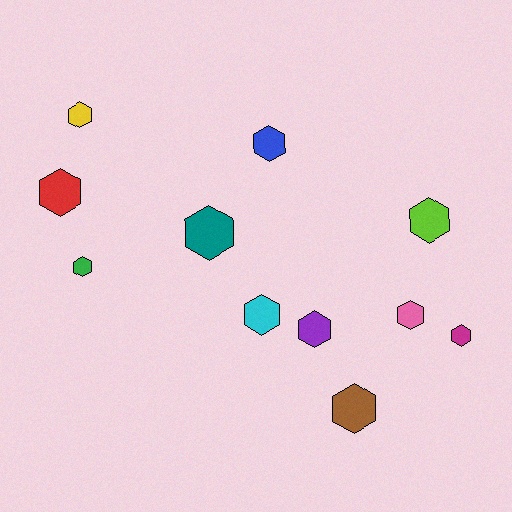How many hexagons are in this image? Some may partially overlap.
There are 11 hexagons.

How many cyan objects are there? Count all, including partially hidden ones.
There is 1 cyan object.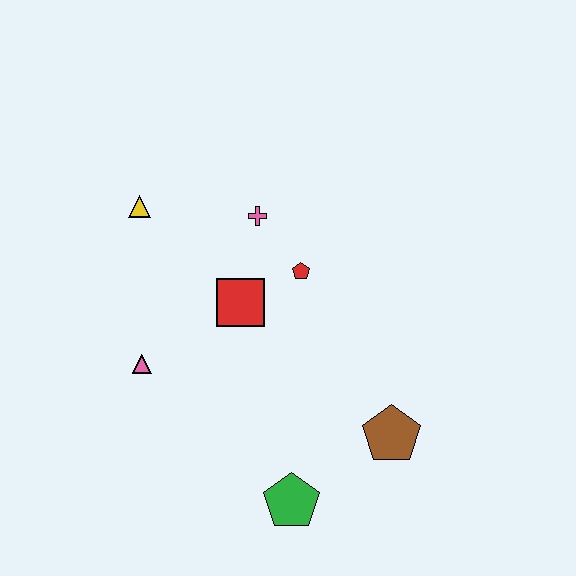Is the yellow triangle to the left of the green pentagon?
Yes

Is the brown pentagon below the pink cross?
Yes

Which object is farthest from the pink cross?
The green pentagon is farthest from the pink cross.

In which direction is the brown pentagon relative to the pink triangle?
The brown pentagon is to the right of the pink triangle.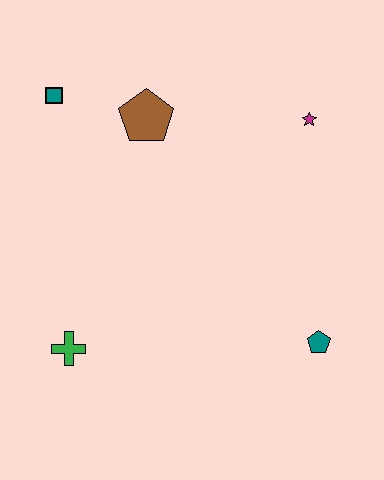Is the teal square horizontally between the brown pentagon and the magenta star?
No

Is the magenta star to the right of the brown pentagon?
Yes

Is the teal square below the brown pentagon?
No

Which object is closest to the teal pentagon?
The magenta star is closest to the teal pentagon.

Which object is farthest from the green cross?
The magenta star is farthest from the green cross.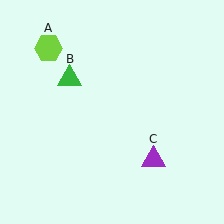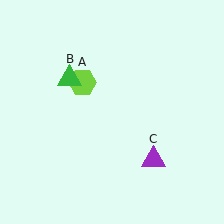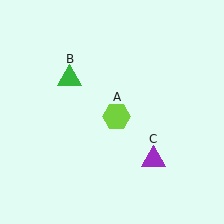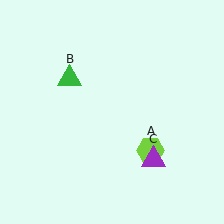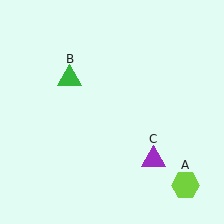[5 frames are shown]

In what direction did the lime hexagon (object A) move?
The lime hexagon (object A) moved down and to the right.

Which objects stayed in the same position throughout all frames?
Green triangle (object B) and purple triangle (object C) remained stationary.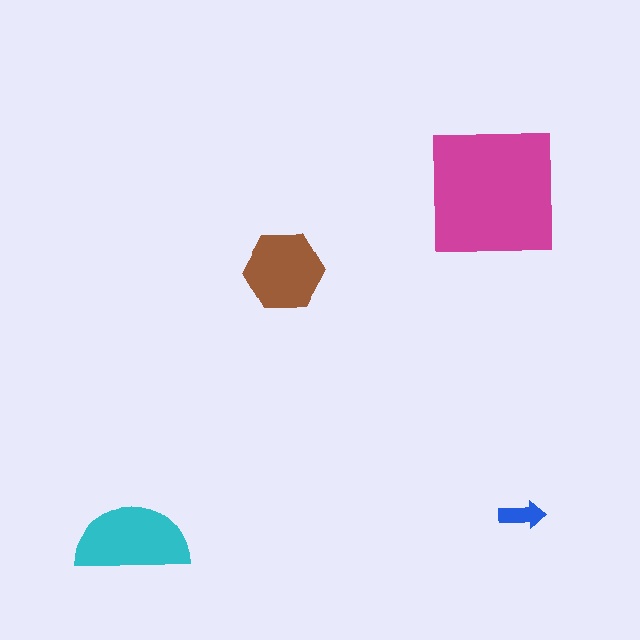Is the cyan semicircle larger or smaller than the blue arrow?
Larger.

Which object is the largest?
The magenta square.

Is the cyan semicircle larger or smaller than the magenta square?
Smaller.